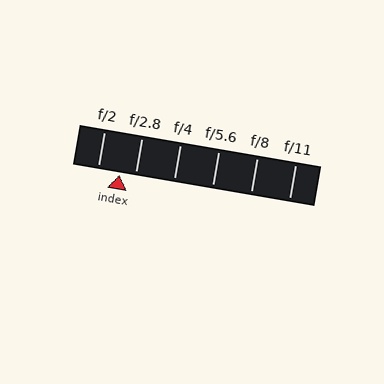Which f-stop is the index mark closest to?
The index mark is closest to f/2.8.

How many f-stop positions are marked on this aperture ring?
There are 6 f-stop positions marked.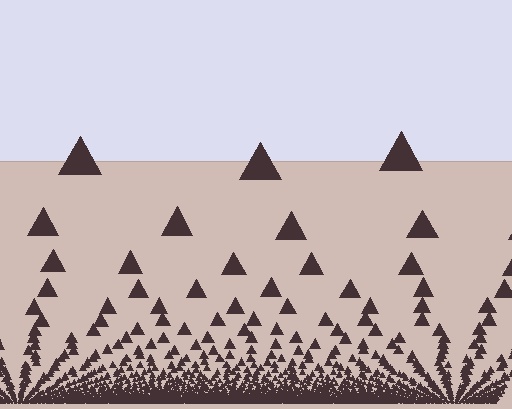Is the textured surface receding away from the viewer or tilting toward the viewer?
The surface appears to tilt toward the viewer. Texture elements get larger and sparser toward the top.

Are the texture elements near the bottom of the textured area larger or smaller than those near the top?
Smaller. The gradient is inverted — elements near the bottom are smaller and denser.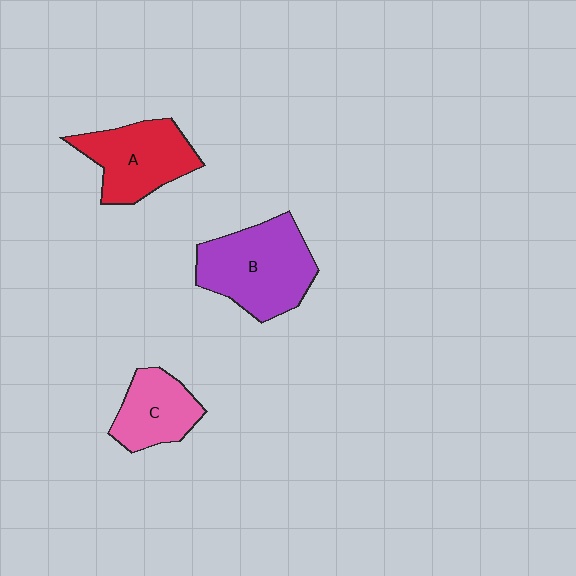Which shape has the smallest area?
Shape C (pink).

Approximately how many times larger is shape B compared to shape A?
Approximately 1.2 times.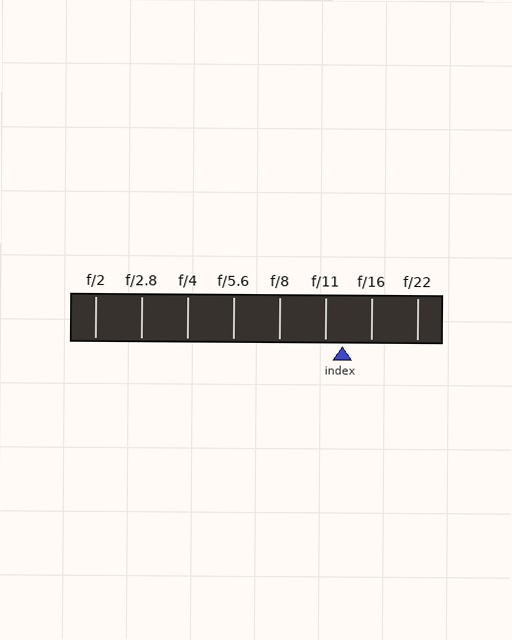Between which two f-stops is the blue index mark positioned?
The index mark is between f/11 and f/16.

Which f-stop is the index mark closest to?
The index mark is closest to f/11.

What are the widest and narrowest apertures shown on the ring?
The widest aperture shown is f/2 and the narrowest is f/22.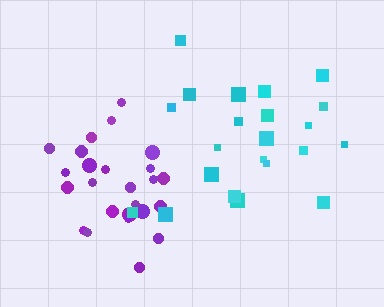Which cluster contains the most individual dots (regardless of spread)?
Purple (26).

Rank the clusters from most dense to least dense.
purple, cyan.